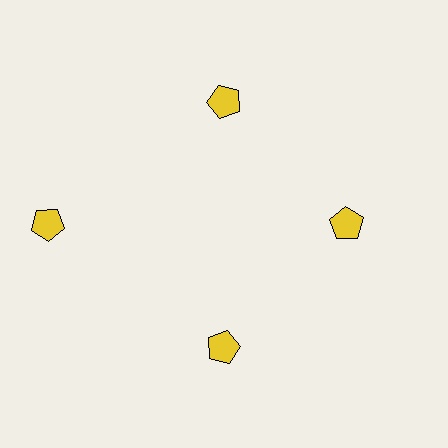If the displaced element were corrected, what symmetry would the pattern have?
It would have 4-fold rotational symmetry — the pattern would map onto itself every 90 degrees.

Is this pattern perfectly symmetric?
No. The 4 yellow pentagons are arranged in a ring, but one element near the 9 o'clock position is pushed outward from the center, breaking the 4-fold rotational symmetry.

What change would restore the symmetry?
The symmetry would be restored by moving it inward, back onto the ring so that all 4 pentagons sit at equal angles and equal distance from the center.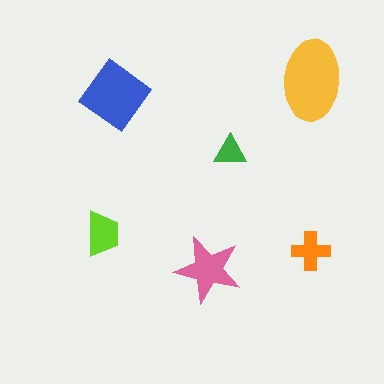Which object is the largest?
The yellow ellipse.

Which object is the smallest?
The green triangle.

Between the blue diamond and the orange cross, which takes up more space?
The blue diamond.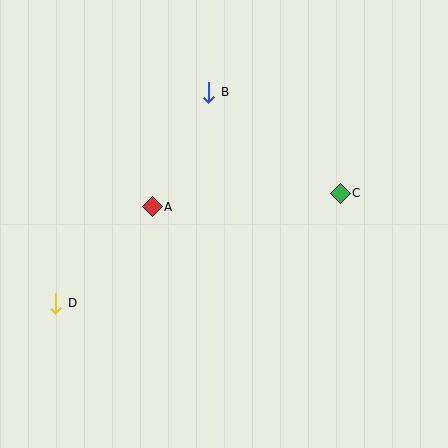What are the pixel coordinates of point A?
Point A is at (152, 207).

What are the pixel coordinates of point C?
Point C is at (340, 193).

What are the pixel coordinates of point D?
Point D is at (56, 303).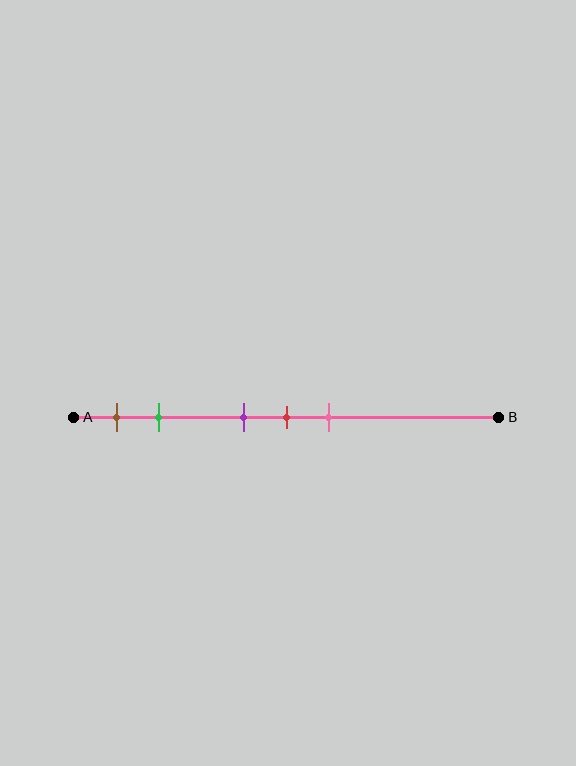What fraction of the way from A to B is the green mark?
The green mark is approximately 20% (0.2) of the way from A to B.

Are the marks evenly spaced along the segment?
No, the marks are not evenly spaced.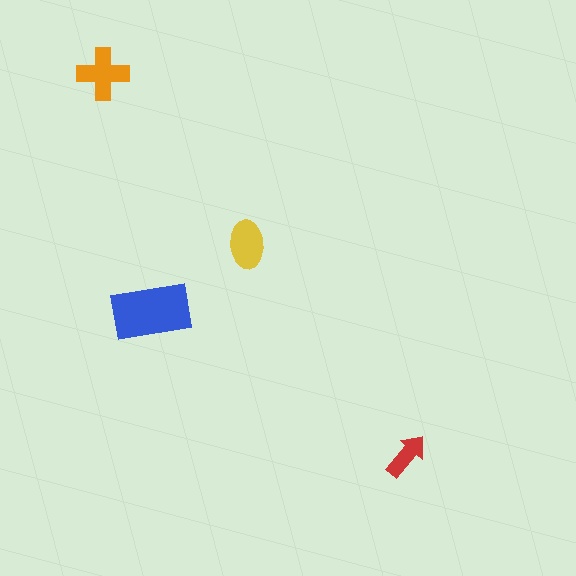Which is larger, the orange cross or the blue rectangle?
The blue rectangle.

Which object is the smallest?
The red arrow.